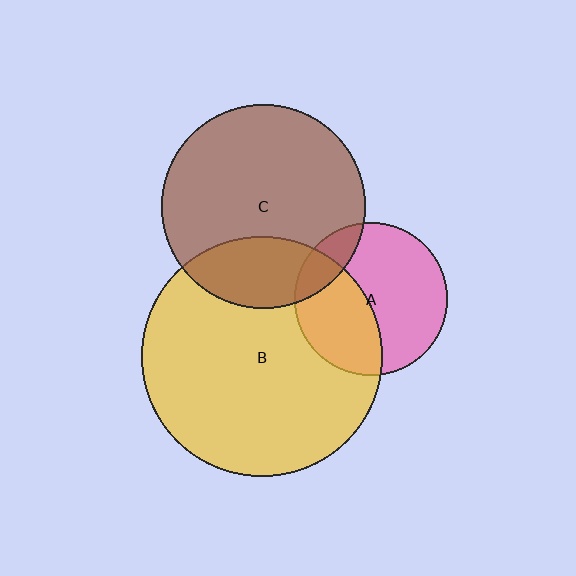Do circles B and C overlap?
Yes.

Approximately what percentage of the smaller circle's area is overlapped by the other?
Approximately 25%.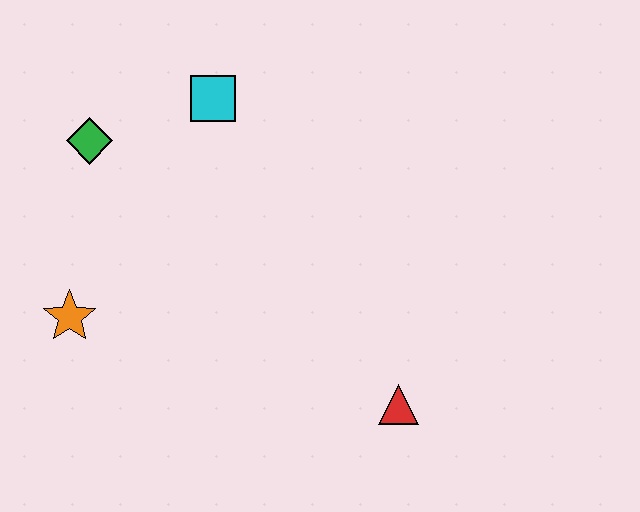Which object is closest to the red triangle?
The orange star is closest to the red triangle.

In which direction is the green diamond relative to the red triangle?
The green diamond is to the left of the red triangle.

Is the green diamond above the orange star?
Yes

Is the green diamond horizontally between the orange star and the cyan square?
Yes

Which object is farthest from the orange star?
The red triangle is farthest from the orange star.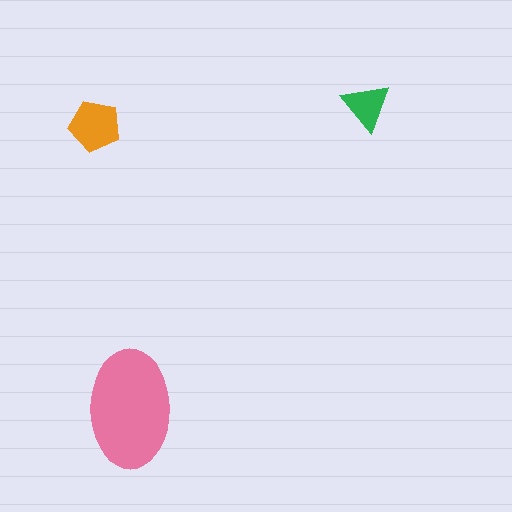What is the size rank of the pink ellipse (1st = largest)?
1st.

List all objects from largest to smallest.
The pink ellipse, the orange pentagon, the green triangle.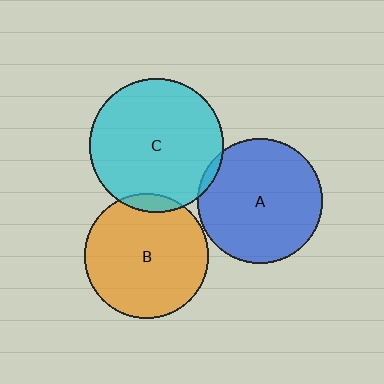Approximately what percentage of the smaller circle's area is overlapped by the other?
Approximately 5%.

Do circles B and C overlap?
Yes.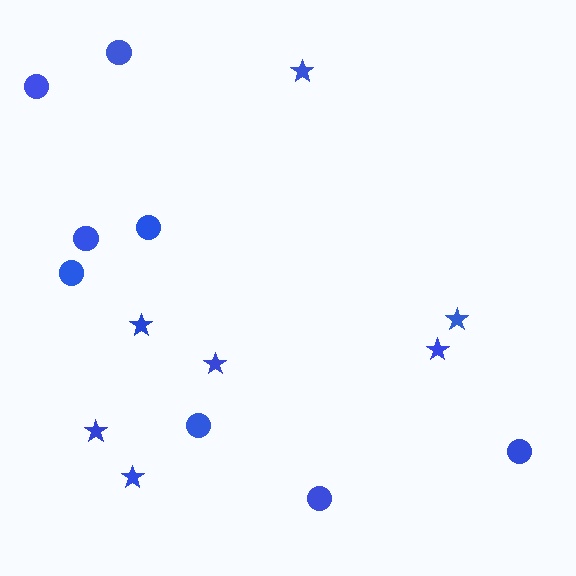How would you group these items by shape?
There are 2 groups: one group of stars (7) and one group of circles (8).